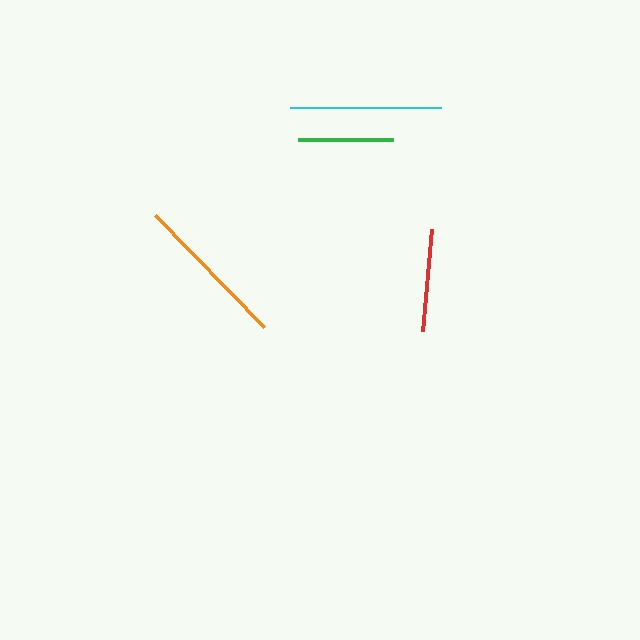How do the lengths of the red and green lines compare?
The red and green lines are approximately the same length.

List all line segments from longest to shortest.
From longest to shortest: orange, cyan, red, green.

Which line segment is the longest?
The orange line is the longest at approximately 156 pixels.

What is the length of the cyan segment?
The cyan segment is approximately 151 pixels long.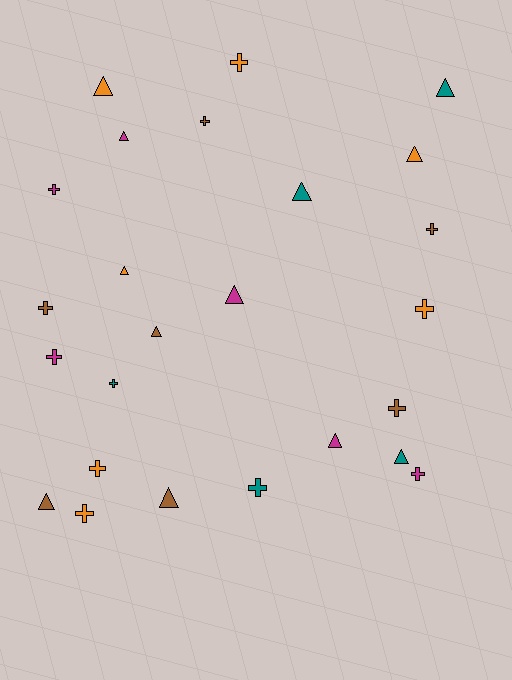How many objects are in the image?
There are 25 objects.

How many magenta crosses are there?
There are 3 magenta crosses.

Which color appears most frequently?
Orange, with 7 objects.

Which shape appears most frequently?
Cross, with 13 objects.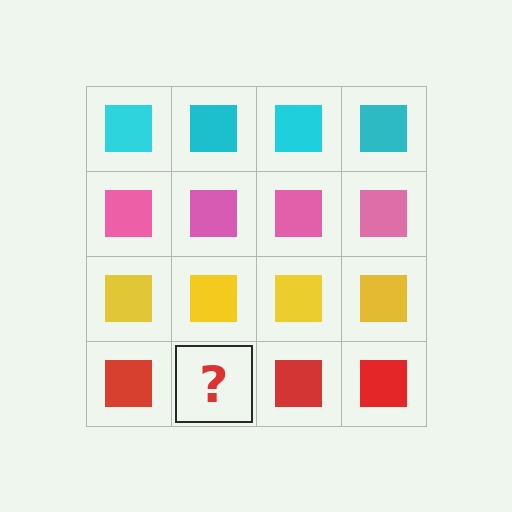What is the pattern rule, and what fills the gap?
The rule is that each row has a consistent color. The gap should be filled with a red square.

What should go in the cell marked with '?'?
The missing cell should contain a red square.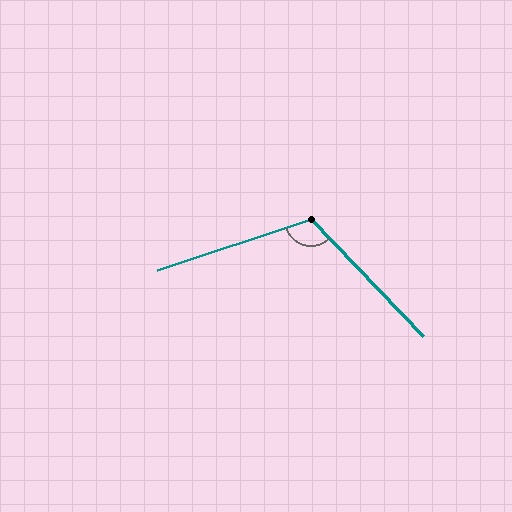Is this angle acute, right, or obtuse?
It is obtuse.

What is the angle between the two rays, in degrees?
Approximately 116 degrees.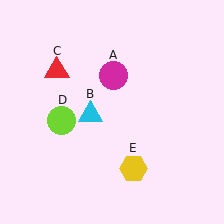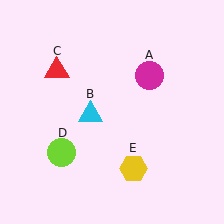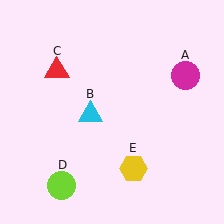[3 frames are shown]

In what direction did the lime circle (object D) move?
The lime circle (object D) moved down.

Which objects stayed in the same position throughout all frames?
Cyan triangle (object B) and red triangle (object C) and yellow hexagon (object E) remained stationary.